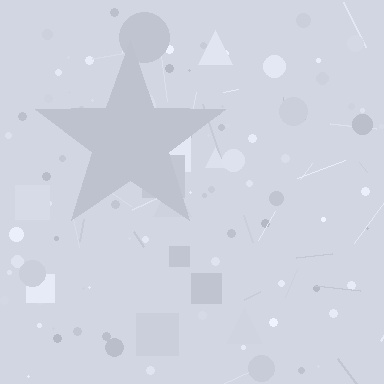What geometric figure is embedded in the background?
A star is embedded in the background.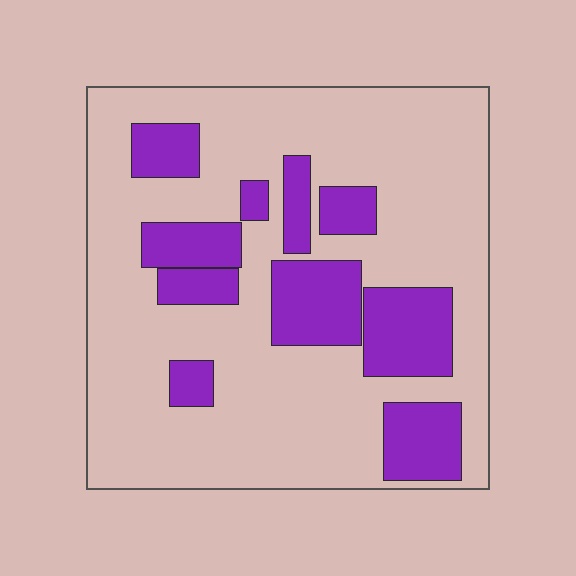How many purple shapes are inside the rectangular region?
10.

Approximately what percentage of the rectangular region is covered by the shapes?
Approximately 25%.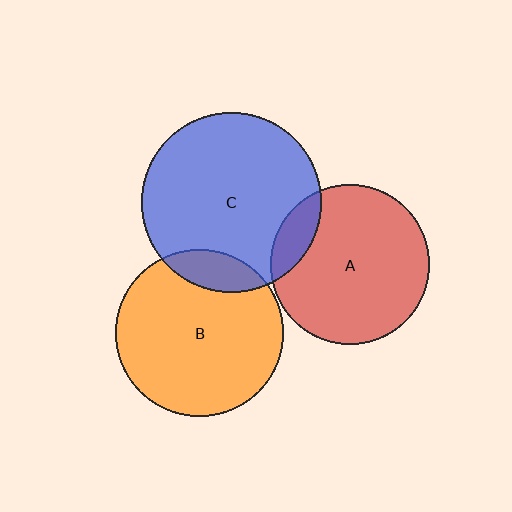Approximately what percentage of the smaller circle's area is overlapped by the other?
Approximately 15%.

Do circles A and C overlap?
Yes.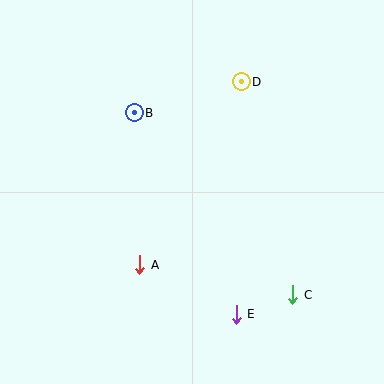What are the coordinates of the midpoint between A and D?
The midpoint between A and D is at (191, 173).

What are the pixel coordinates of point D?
Point D is at (241, 82).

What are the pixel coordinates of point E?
Point E is at (236, 314).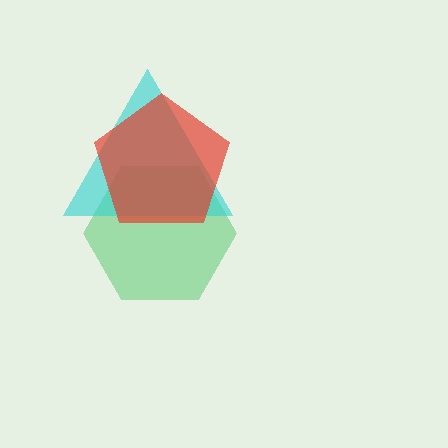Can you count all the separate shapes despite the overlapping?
Yes, there are 3 separate shapes.